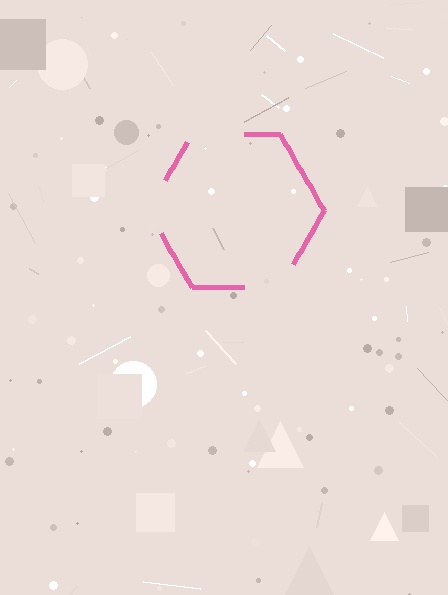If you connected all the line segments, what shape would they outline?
They would outline a hexagon.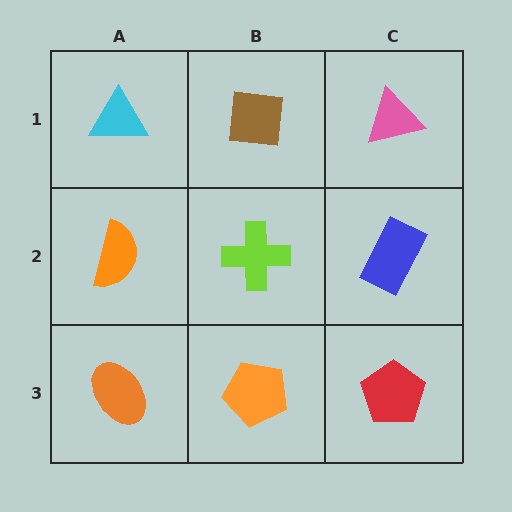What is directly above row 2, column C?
A pink triangle.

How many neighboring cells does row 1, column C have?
2.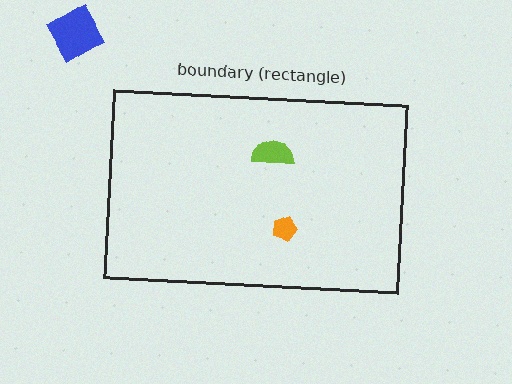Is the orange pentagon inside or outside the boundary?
Inside.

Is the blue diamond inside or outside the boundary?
Outside.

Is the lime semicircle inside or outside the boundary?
Inside.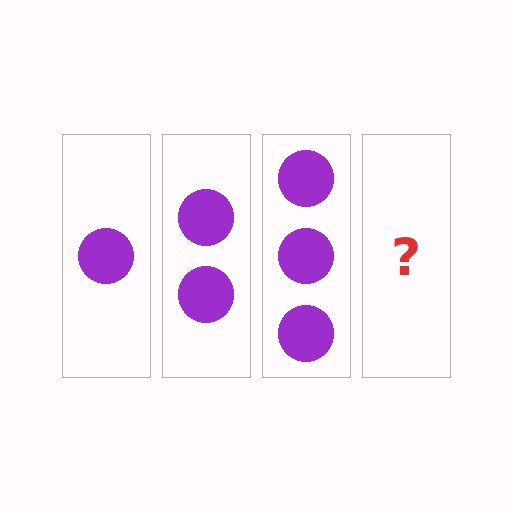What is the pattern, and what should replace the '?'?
The pattern is that each step adds one more circle. The '?' should be 4 circles.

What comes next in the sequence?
The next element should be 4 circles.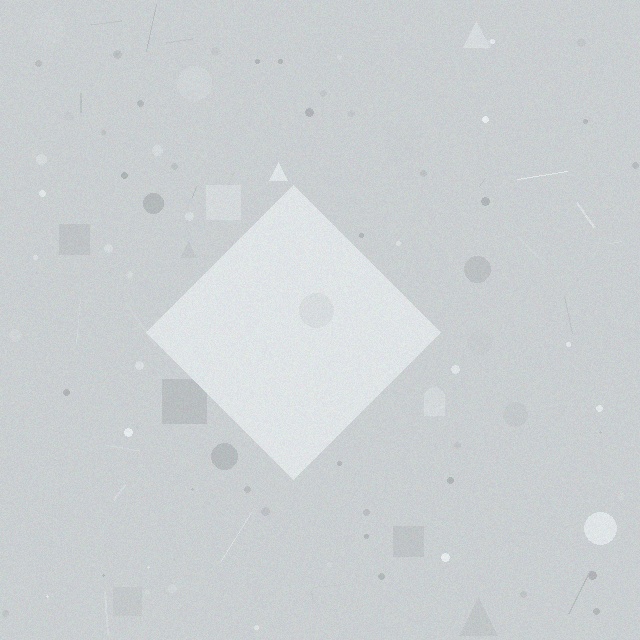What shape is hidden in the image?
A diamond is hidden in the image.